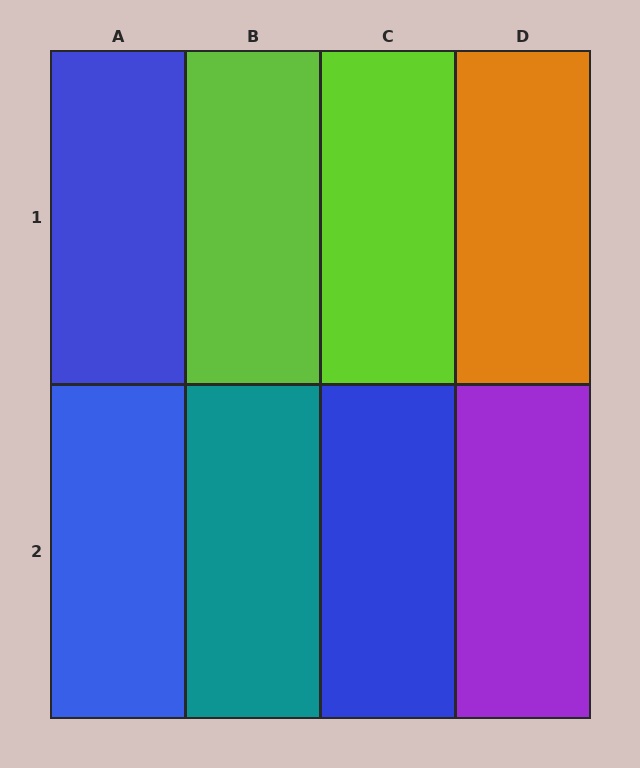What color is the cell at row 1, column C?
Lime.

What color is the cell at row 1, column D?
Orange.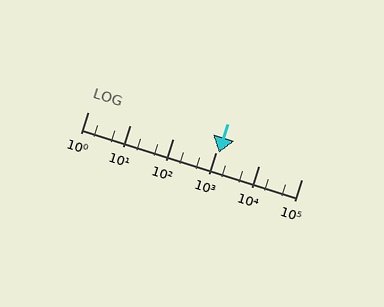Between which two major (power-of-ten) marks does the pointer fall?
The pointer is between 1000 and 10000.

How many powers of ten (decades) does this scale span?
The scale spans 5 decades, from 1 to 100000.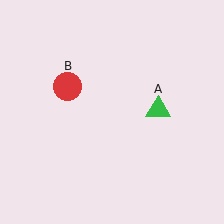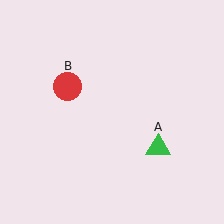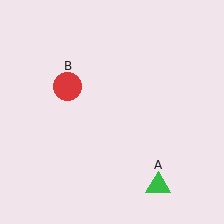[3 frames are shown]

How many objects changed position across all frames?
1 object changed position: green triangle (object A).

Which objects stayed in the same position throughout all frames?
Red circle (object B) remained stationary.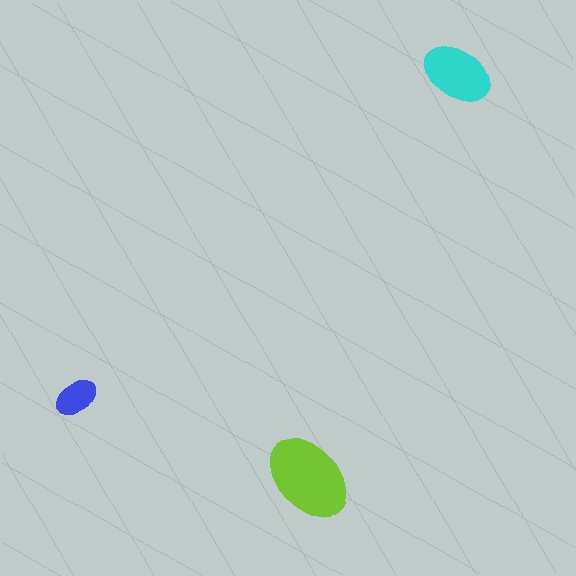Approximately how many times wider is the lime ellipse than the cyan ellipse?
About 1.5 times wider.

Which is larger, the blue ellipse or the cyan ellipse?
The cyan one.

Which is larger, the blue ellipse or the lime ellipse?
The lime one.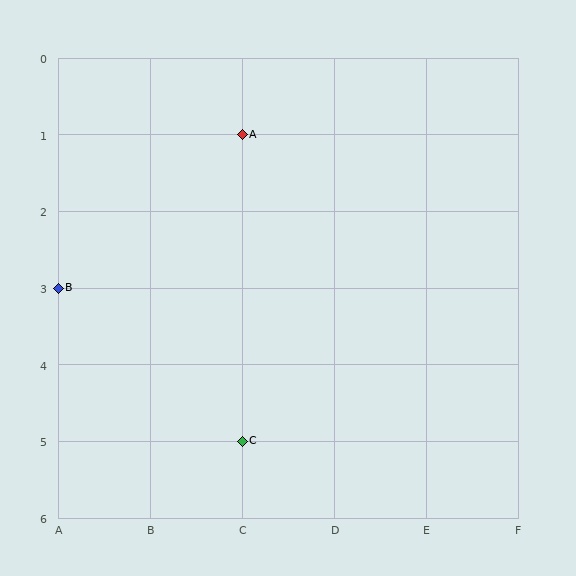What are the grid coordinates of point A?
Point A is at grid coordinates (C, 1).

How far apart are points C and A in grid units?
Points C and A are 4 rows apart.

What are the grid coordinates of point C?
Point C is at grid coordinates (C, 5).